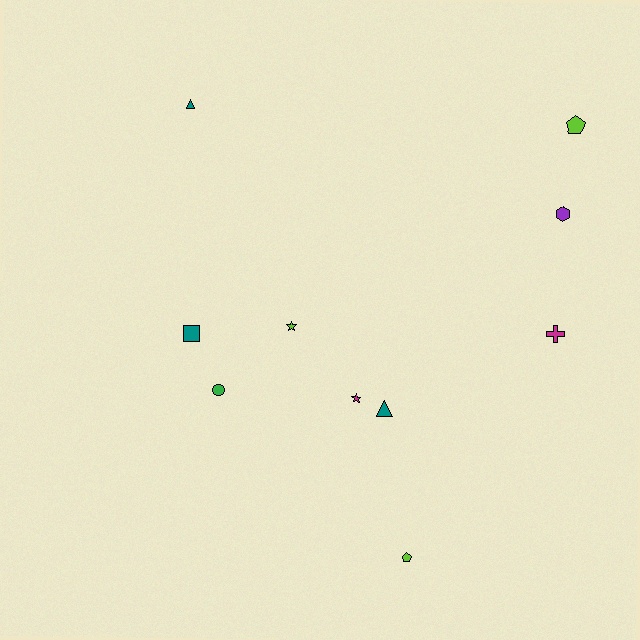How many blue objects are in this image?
There are no blue objects.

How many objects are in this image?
There are 10 objects.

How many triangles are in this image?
There are 2 triangles.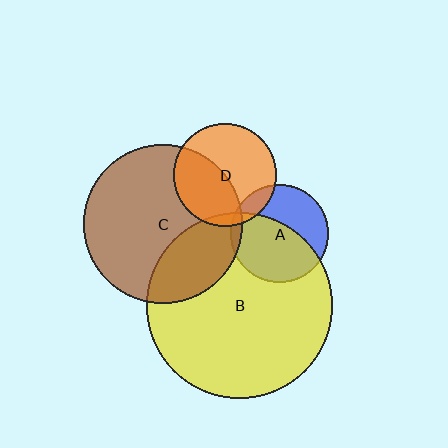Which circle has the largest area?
Circle B (yellow).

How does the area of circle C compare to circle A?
Approximately 2.6 times.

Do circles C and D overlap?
Yes.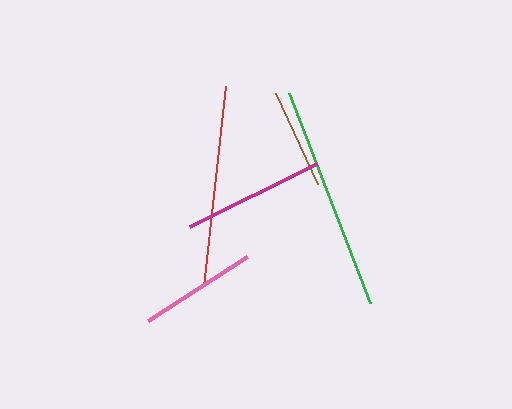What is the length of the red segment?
The red segment is approximately 201 pixels long.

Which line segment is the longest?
The green line is the longest at approximately 225 pixels.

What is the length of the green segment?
The green segment is approximately 225 pixels long.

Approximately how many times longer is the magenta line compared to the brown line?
The magenta line is approximately 1.4 times the length of the brown line.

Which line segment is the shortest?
The brown line is the shortest at approximately 101 pixels.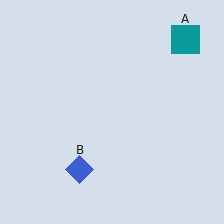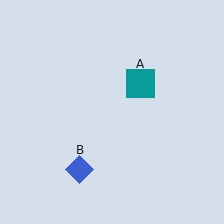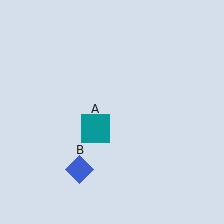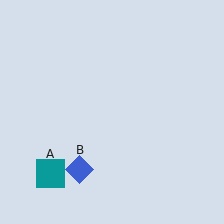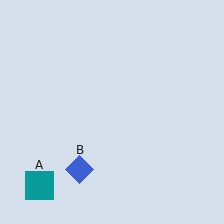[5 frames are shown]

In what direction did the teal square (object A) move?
The teal square (object A) moved down and to the left.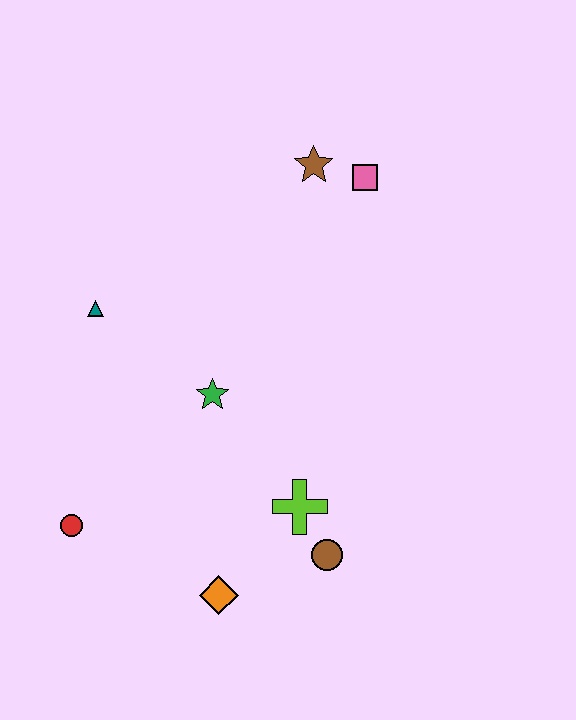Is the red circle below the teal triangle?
Yes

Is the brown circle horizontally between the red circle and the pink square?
Yes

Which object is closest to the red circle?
The orange diamond is closest to the red circle.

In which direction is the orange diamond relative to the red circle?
The orange diamond is to the right of the red circle.